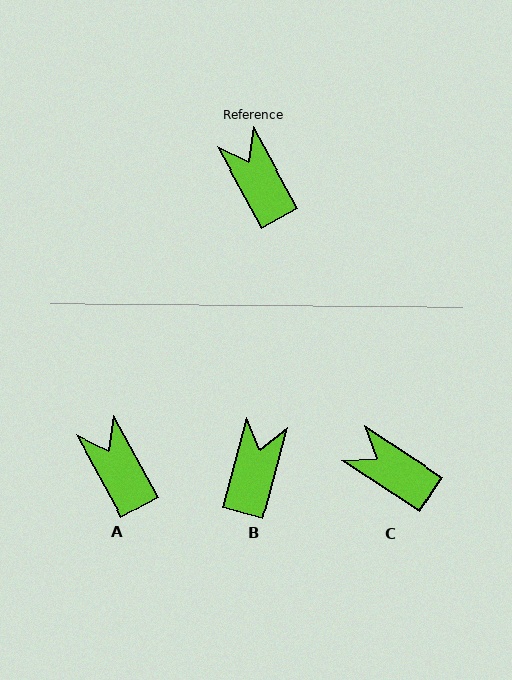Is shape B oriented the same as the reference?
No, it is off by about 44 degrees.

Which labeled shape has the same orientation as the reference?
A.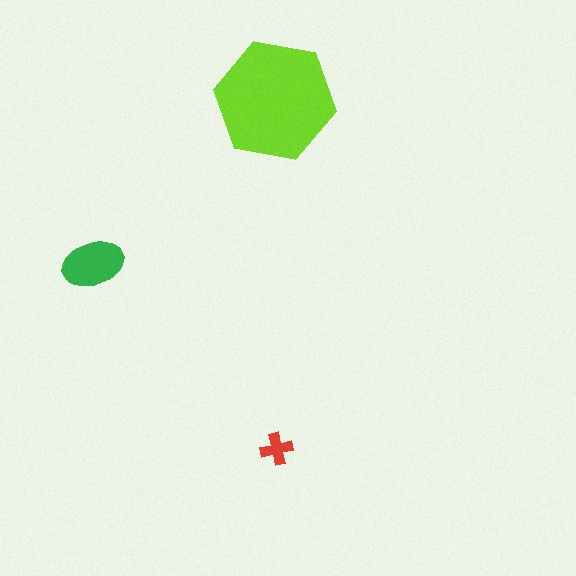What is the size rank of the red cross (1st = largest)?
3rd.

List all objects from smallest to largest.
The red cross, the green ellipse, the lime hexagon.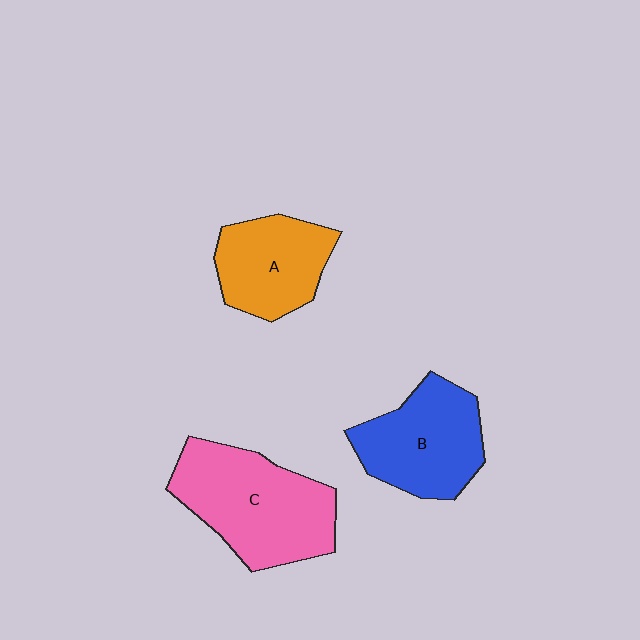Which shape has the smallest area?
Shape A (orange).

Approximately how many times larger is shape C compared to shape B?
Approximately 1.3 times.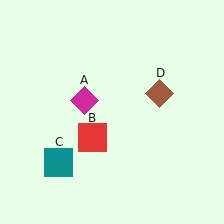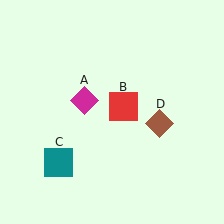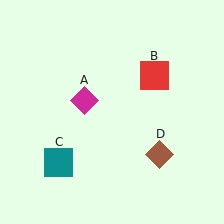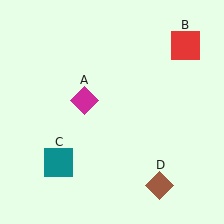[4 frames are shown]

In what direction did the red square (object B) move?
The red square (object B) moved up and to the right.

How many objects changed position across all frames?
2 objects changed position: red square (object B), brown diamond (object D).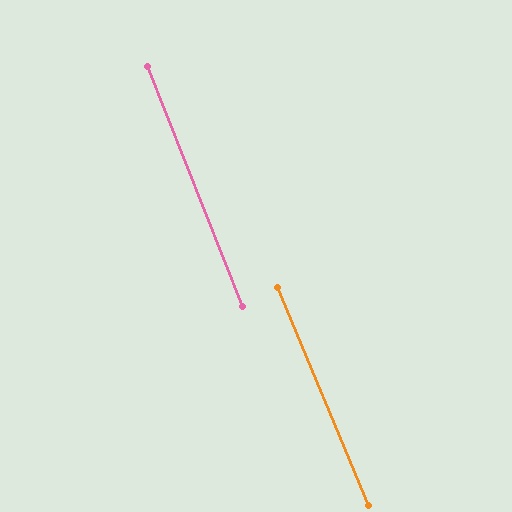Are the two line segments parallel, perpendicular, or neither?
Parallel — their directions differ by only 1.1°.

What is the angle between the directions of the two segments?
Approximately 1 degree.